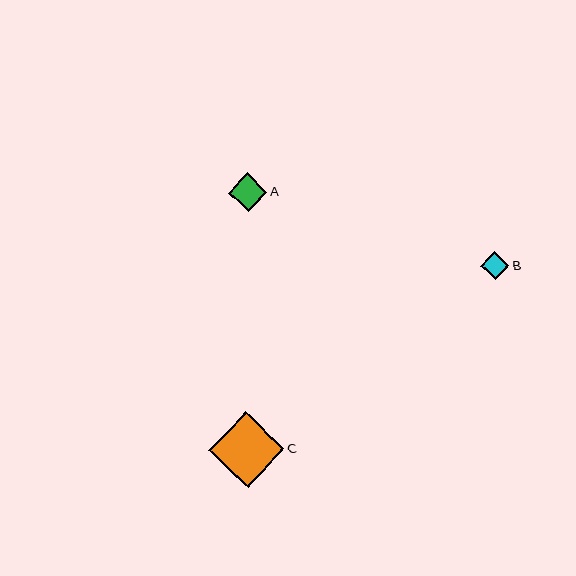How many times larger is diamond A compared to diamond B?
Diamond A is approximately 1.4 times the size of diamond B.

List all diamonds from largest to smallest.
From largest to smallest: C, A, B.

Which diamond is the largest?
Diamond C is the largest with a size of approximately 75 pixels.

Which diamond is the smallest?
Diamond B is the smallest with a size of approximately 28 pixels.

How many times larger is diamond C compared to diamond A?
Diamond C is approximately 2.0 times the size of diamond A.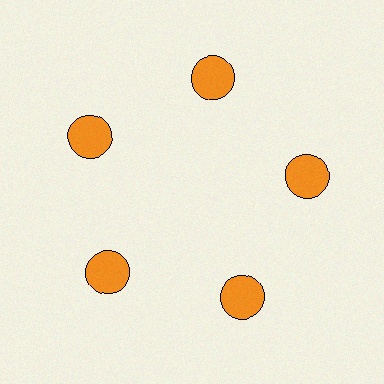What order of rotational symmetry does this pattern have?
This pattern has 5-fold rotational symmetry.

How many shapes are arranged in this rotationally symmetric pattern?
There are 5 shapes, arranged in 5 groups of 1.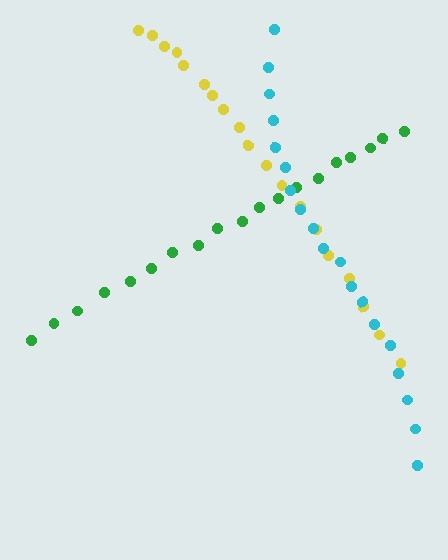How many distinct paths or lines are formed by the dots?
There are 3 distinct paths.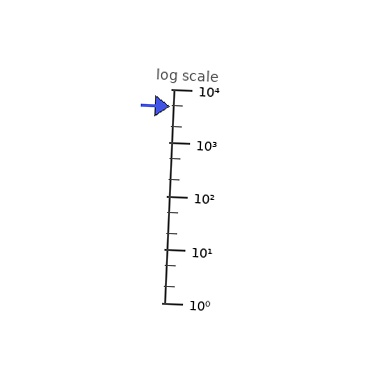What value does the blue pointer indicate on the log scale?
The pointer indicates approximately 4700.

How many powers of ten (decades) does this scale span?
The scale spans 4 decades, from 1 to 10000.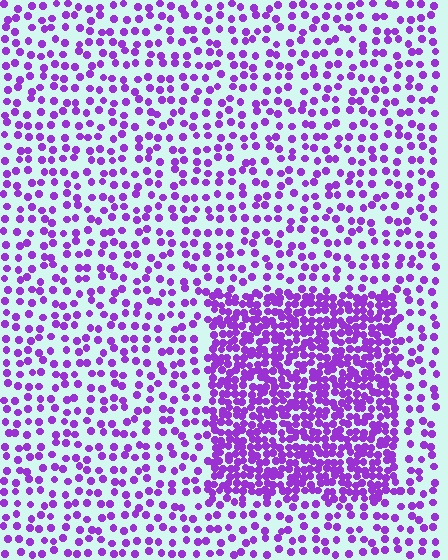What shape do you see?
I see a rectangle.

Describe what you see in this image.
The image contains small purple elements arranged at two different densities. A rectangle-shaped region is visible where the elements are more densely packed than the surrounding area.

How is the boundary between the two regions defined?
The boundary is defined by a change in element density (approximately 2.5x ratio). All elements are the same color, size, and shape.